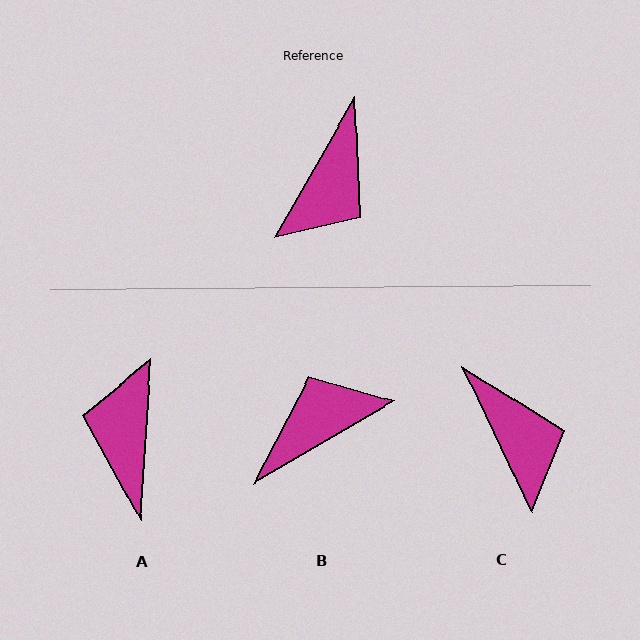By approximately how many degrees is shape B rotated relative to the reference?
Approximately 150 degrees counter-clockwise.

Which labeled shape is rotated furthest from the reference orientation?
A, about 154 degrees away.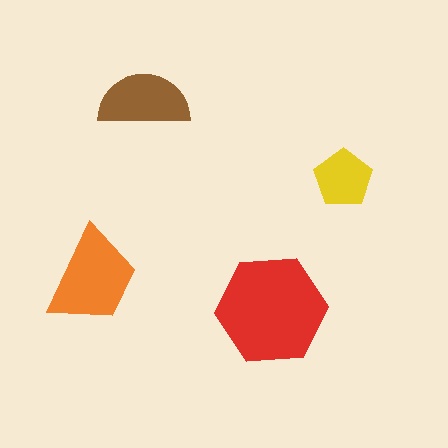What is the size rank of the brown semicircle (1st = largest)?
3rd.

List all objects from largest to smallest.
The red hexagon, the orange trapezoid, the brown semicircle, the yellow pentagon.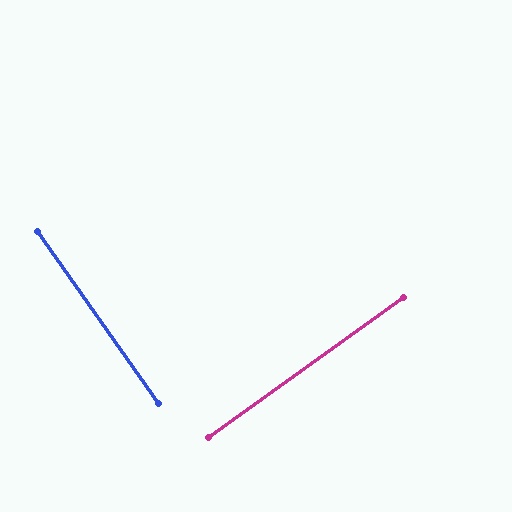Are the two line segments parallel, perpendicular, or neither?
Perpendicular — they meet at approximately 89°.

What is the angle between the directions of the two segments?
Approximately 89 degrees.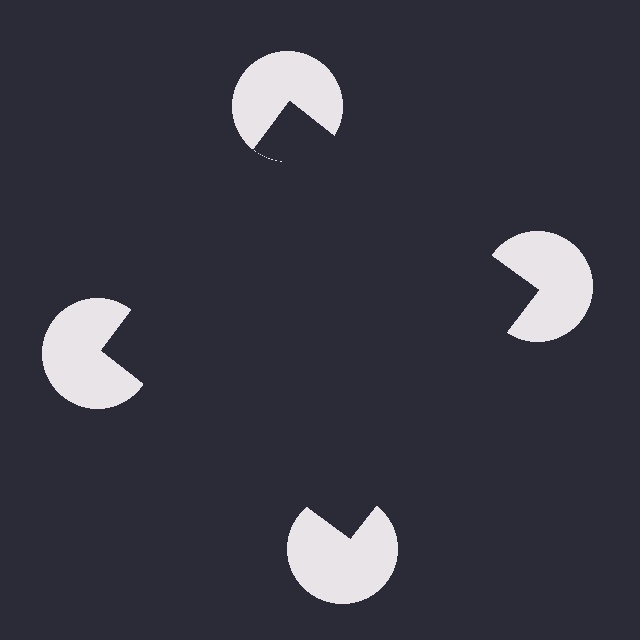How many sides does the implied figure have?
4 sides.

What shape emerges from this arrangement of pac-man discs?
An illusory square — its edges are inferred from the aligned wedge cuts in the pac-man discs, not physically drawn.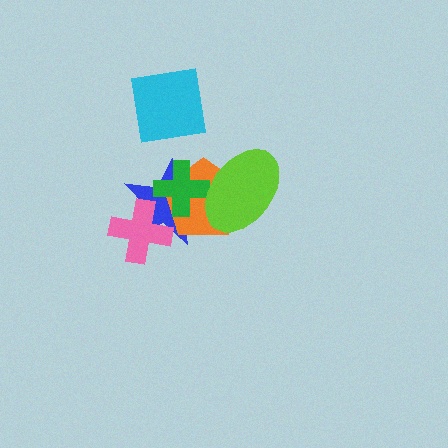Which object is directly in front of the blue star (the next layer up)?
The pink cross is directly in front of the blue star.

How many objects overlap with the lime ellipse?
3 objects overlap with the lime ellipse.